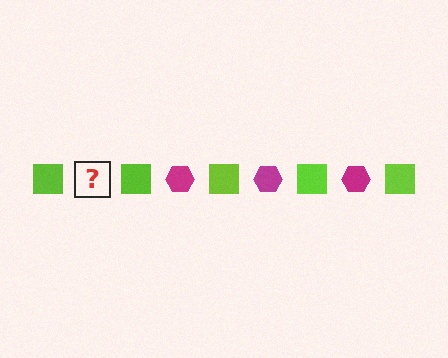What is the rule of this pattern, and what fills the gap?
The rule is that the pattern alternates between lime square and magenta hexagon. The gap should be filled with a magenta hexagon.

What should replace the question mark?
The question mark should be replaced with a magenta hexagon.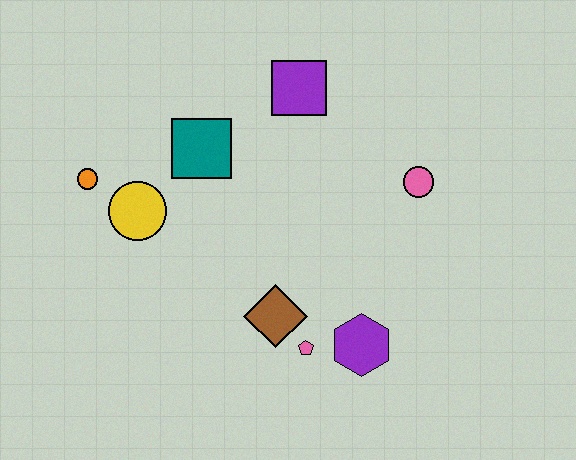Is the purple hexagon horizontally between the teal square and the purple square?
No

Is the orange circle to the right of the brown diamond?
No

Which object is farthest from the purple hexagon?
The orange circle is farthest from the purple hexagon.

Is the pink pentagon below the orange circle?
Yes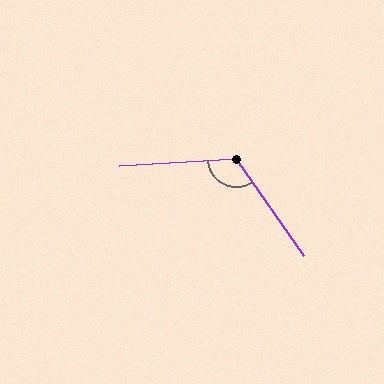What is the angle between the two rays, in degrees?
Approximately 121 degrees.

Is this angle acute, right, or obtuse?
It is obtuse.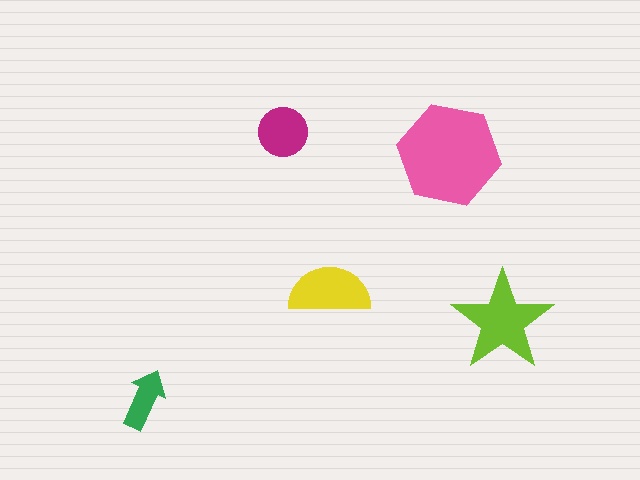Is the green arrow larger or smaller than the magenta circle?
Smaller.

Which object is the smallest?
The green arrow.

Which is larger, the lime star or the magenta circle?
The lime star.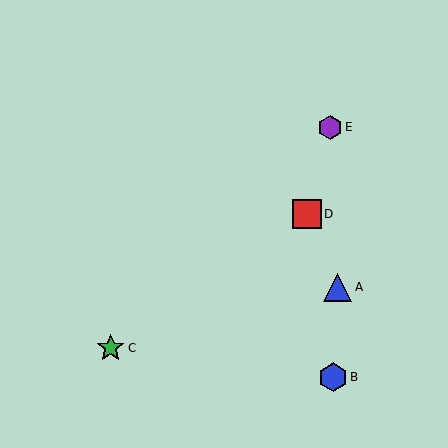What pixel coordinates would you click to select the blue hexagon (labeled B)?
Click at (333, 377) to select the blue hexagon B.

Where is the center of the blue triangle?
The center of the blue triangle is at (338, 287).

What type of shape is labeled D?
Shape D is a red square.